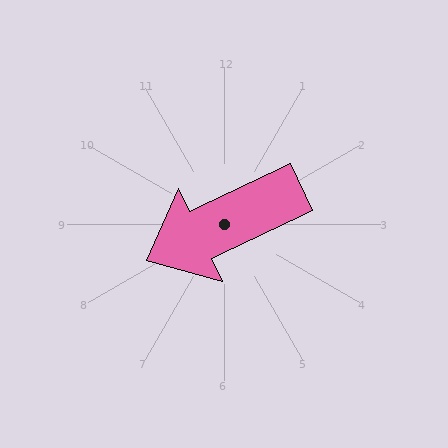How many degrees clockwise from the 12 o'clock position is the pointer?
Approximately 245 degrees.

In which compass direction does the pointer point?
Southwest.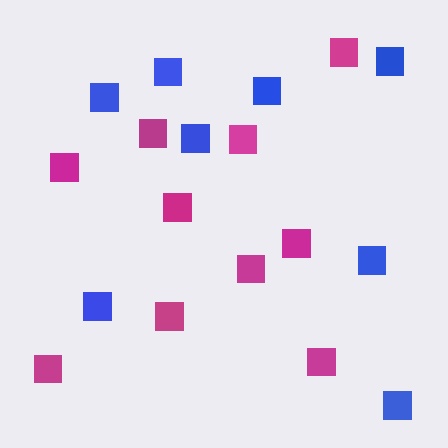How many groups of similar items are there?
There are 2 groups: one group of blue squares (8) and one group of magenta squares (10).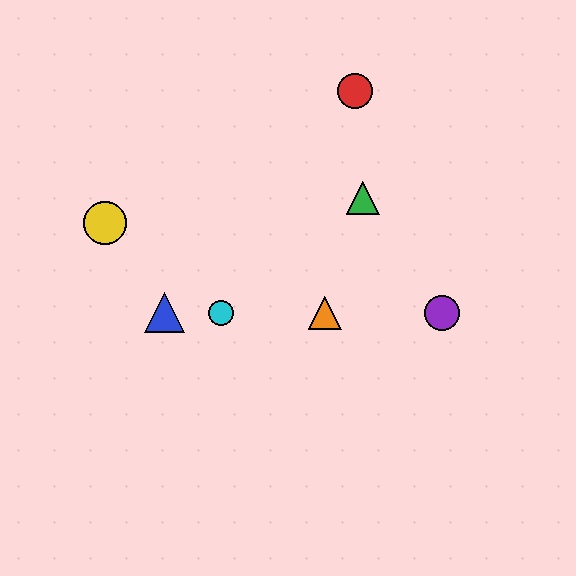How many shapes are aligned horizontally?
4 shapes (the blue triangle, the purple circle, the orange triangle, the cyan circle) are aligned horizontally.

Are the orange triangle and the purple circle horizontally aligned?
Yes, both are at y≈313.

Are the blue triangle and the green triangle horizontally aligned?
No, the blue triangle is at y≈313 and the green triangle is at y≈198.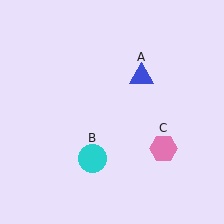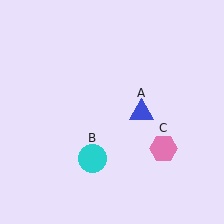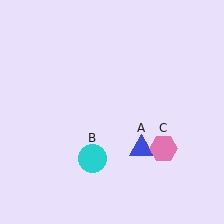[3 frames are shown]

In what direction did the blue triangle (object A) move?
The blue triangle (object A) moved down.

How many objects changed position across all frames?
1 object changed position: blue triangle (object A).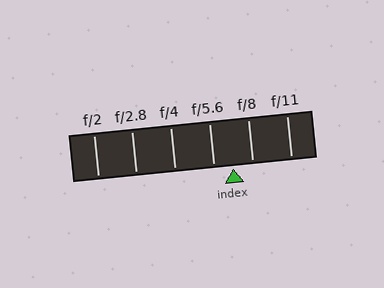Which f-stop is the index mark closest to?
The index mark is closest to f/5.6.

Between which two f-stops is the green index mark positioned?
The index mark is between f/5.6 and f/8.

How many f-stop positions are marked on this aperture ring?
There are 6 f-stop positions marked.